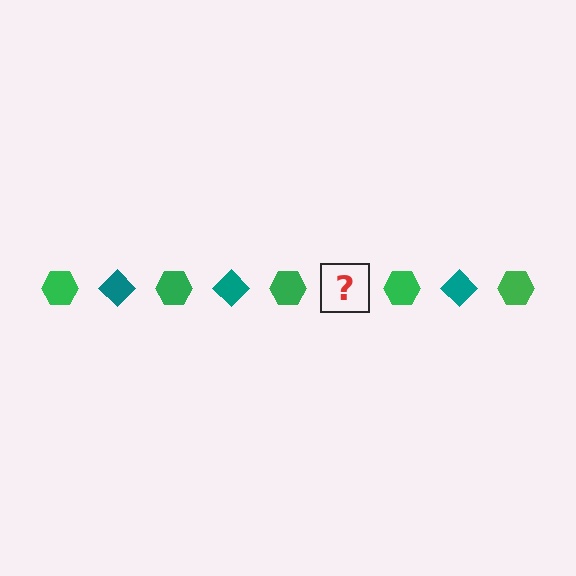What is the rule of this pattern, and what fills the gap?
The rule is that the pattern alternates between green hexagon and teal diamond. The gap should be filled with a teal diamond.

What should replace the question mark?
The question mark should be replaced with a teal diamond.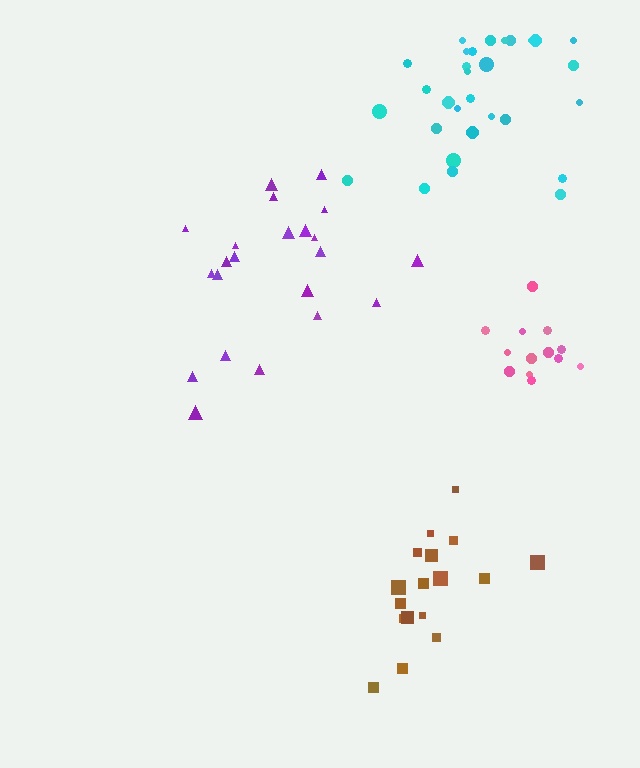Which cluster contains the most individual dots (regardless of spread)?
Cyan (30).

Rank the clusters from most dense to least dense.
pink, purple, cyan, brown.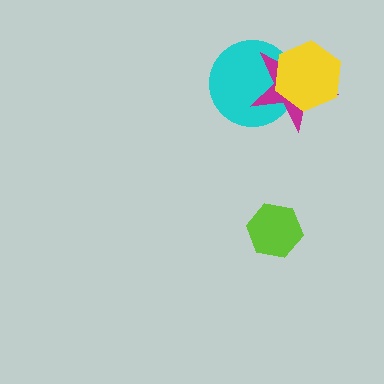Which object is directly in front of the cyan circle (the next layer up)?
The magenta star is directly in front of the cyan circle.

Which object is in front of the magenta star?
The yellow hexagon is in front of the magenta star.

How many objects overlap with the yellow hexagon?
2 objects overlap with the yellow hexagon.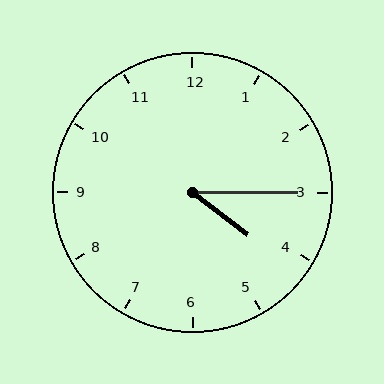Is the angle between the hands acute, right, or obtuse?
It is acute.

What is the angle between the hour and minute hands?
Approximately 38 degrees.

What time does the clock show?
4:15.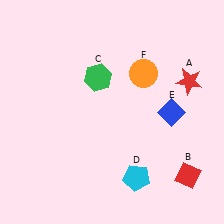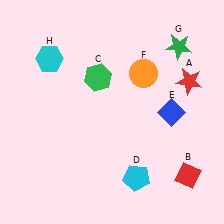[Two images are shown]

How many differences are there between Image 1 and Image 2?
There are 2 differences between the two images.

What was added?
A green star (G), a cyan hexagon (H) were added in Image 2.